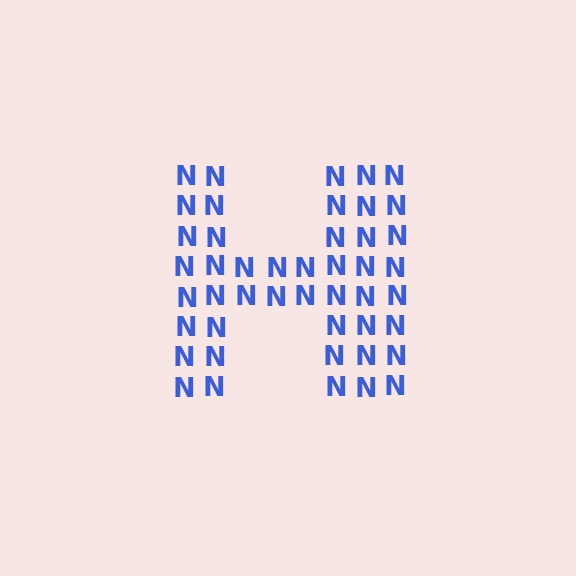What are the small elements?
The small elements are letter N's.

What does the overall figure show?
The overall figure shows the letter H.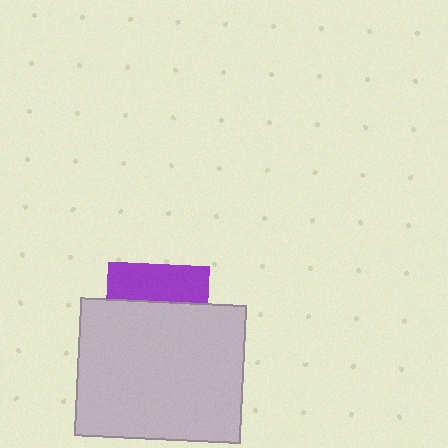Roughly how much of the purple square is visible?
A small part of it is visible (roughly 35%).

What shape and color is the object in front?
The object in front is a light gray rectangle.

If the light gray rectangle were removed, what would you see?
You would see the complete purple square.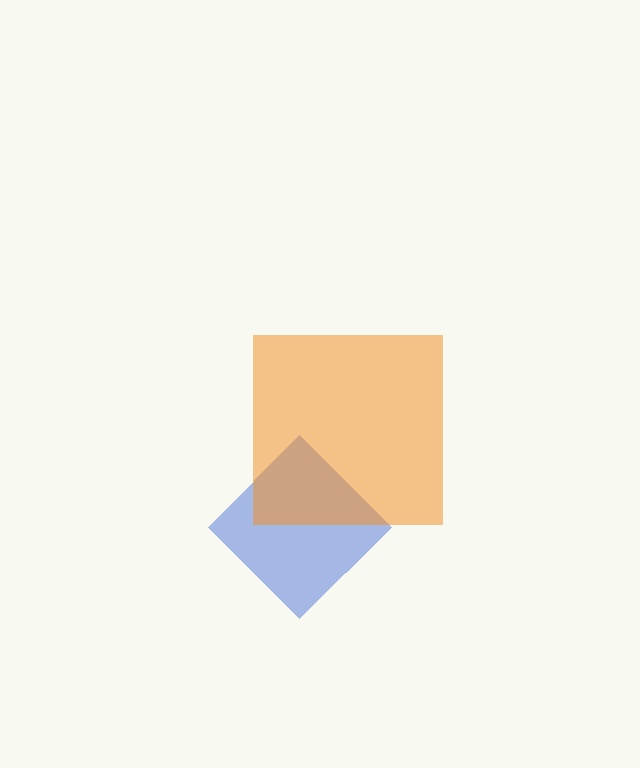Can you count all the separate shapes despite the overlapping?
Yes, there are 2 separate shapes.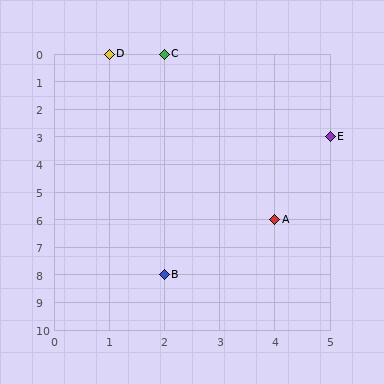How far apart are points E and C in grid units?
Points E and C are 3 columns and 3 rows apart (about 4.2 grid units diagonally).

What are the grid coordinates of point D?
Point D is at grid coordinates (1, 0).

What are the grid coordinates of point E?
Point E is at grid coordinates (5, 3).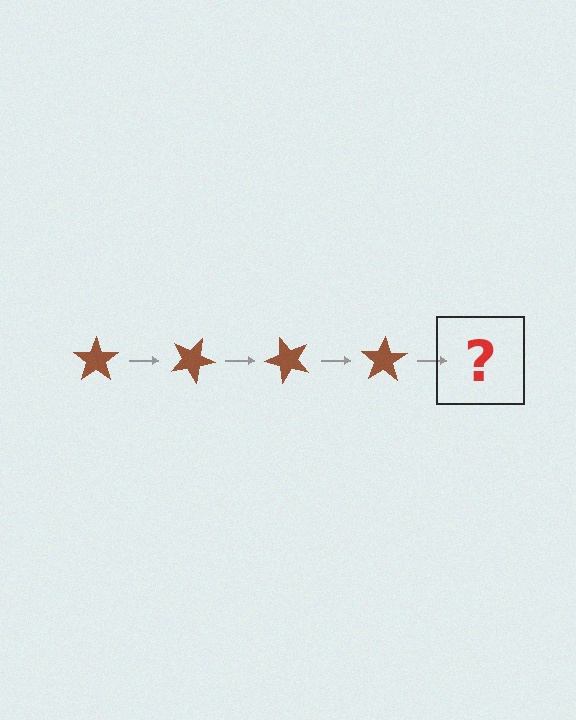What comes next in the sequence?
The next element should be a brown star rotated 100 degrees.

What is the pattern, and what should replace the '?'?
The pattern is that the star rotates 25 degrees each step. The '?' should be a brown star rotated 100 degrees.